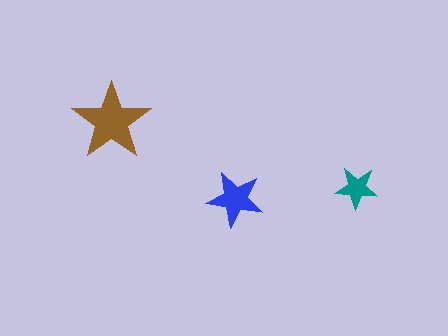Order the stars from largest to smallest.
the brown one, the blue one, the teal one.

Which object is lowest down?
The blue star is bottommost.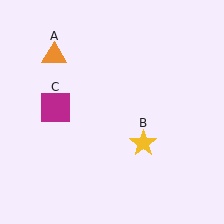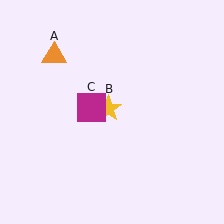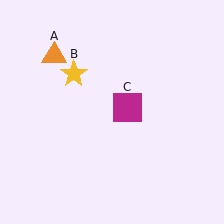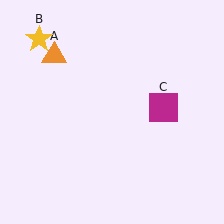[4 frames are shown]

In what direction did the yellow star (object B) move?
The yellow star (object B) moved up and to the left.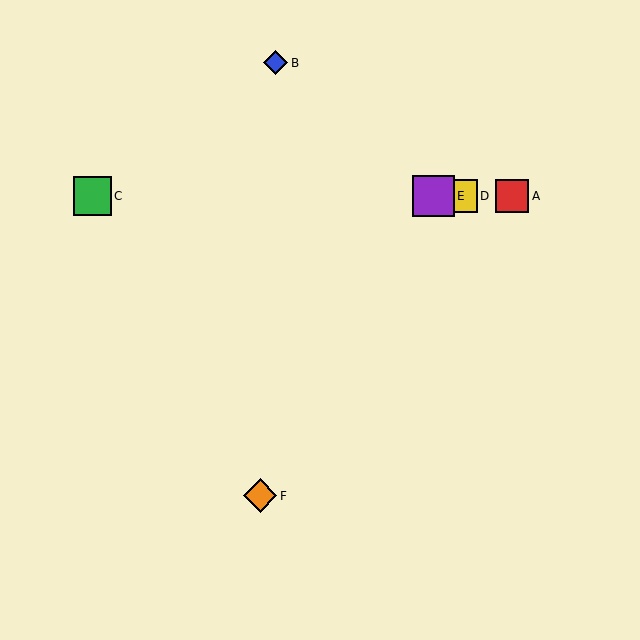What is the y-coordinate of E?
Object E is at y≈196.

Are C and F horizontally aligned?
No, C is at y≈196 and F is at y≈496.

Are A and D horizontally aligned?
Yes, both are at y≈196.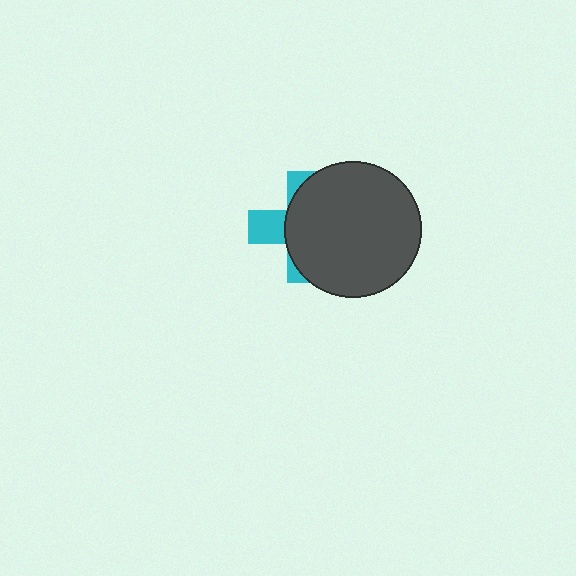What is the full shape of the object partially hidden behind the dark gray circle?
The partially hidden object is a cyan cross.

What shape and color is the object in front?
The object in front is a dark gray circle.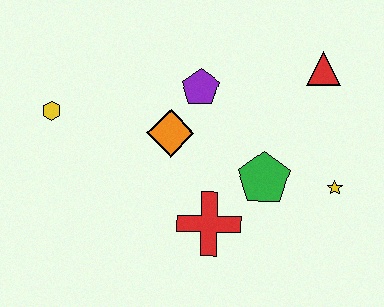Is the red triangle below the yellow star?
No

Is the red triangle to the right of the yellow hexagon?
Yes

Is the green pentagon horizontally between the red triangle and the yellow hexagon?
Yes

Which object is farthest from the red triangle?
The yellow hexagon is farthest from the red triangle.